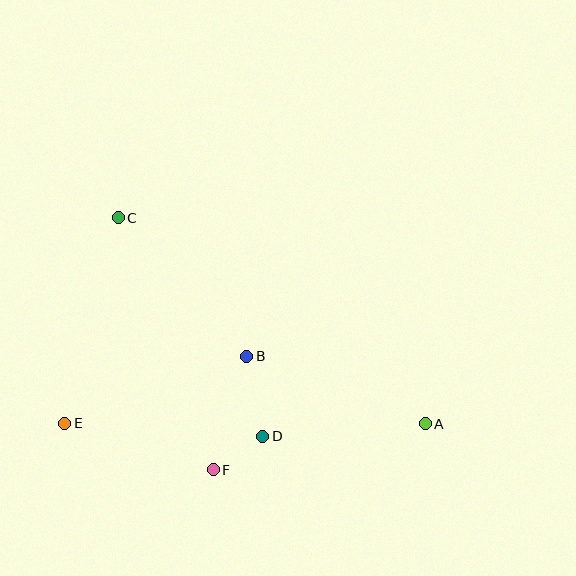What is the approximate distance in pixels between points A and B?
The distance between A and B is approximately 191 pixels.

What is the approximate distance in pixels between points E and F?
The distance between E and F is approximately 156 pixels.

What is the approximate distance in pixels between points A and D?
The distance between A and D is approximately 163 pixels.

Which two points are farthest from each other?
Points A and C are farthest from each other.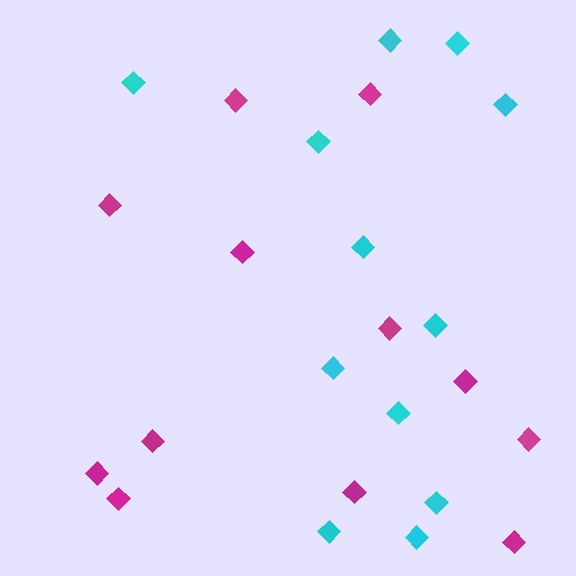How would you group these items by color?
There are 2 groups: one group of magenta diamonds (12) and one group of cyan diamonds (12).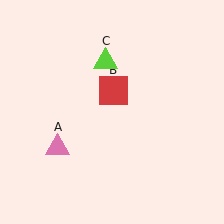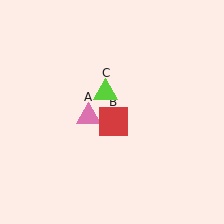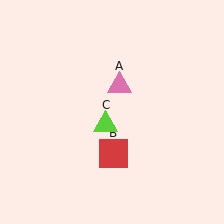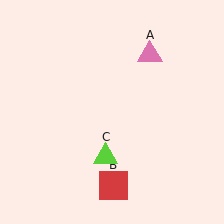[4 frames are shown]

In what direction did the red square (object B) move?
The red square (object B) moved down.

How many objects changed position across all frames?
3 objects changed position: pink triangle (object A), red square (object B), lime triangle (object C).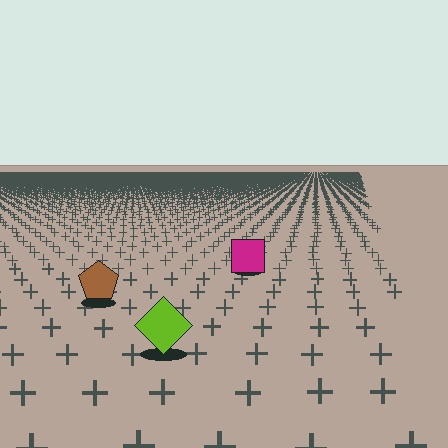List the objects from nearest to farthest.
From nearest to farthest: the lime diamond, the brown pentagon, the magenta square.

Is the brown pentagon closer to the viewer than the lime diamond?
No. The lime diamond is closer — you can tell from the texture gradient: the ground texture is coarser near it.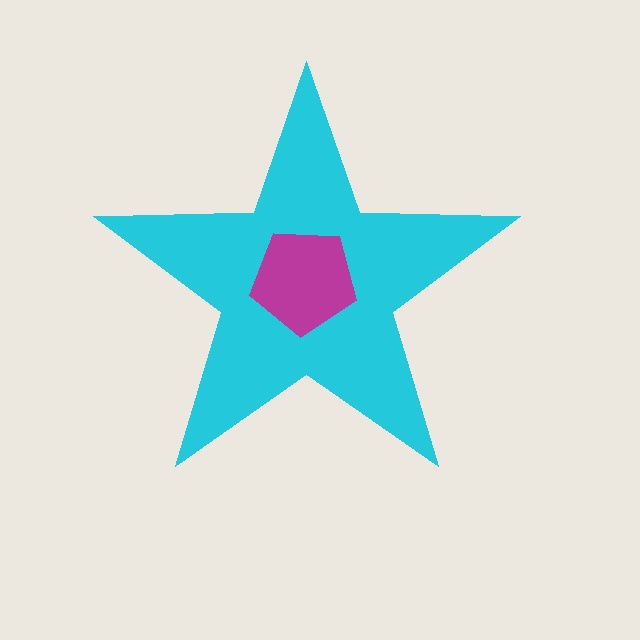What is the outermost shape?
The cyan star.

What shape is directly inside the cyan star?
The magenta pentagon.